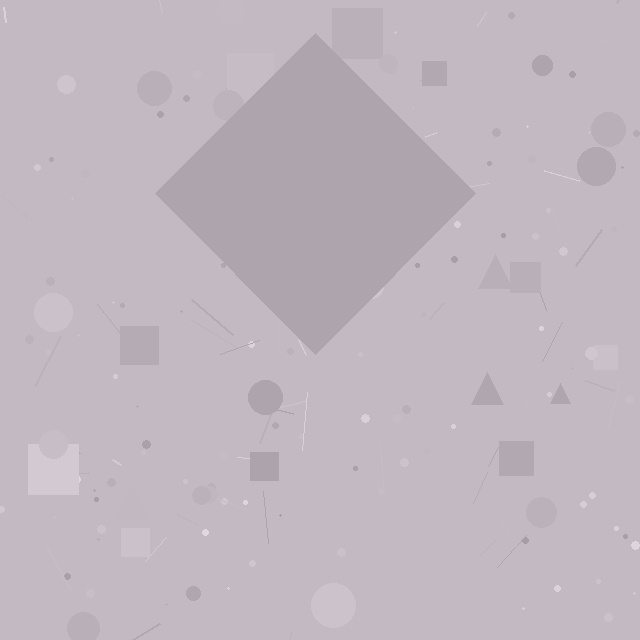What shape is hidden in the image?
A diamond is hidden in the image.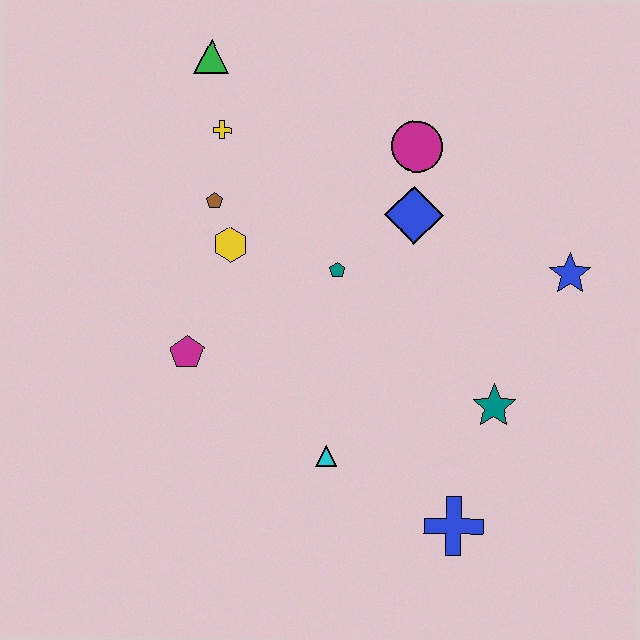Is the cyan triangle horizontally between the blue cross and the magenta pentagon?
Yes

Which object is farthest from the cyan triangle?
The green triangle is farthest from the cyan triangle.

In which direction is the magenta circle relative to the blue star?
The magenta circle is to the left of the blue star.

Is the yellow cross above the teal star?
Yes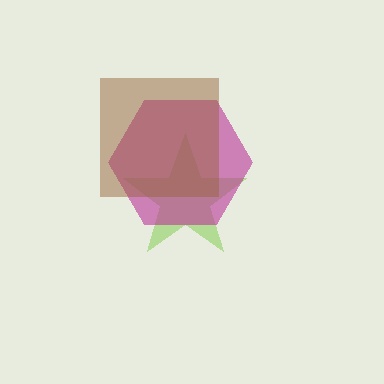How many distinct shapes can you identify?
There are 3 distinct shapes: a lime star, a magenta hexagon, a brown square.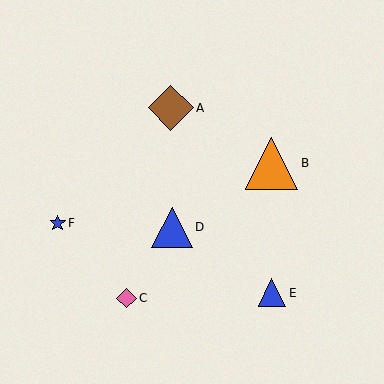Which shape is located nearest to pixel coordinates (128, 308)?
The pink diamond (labeled C) at (126, 298) is nearest to that location.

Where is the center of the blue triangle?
The center of the blue triangle is at (272, 293).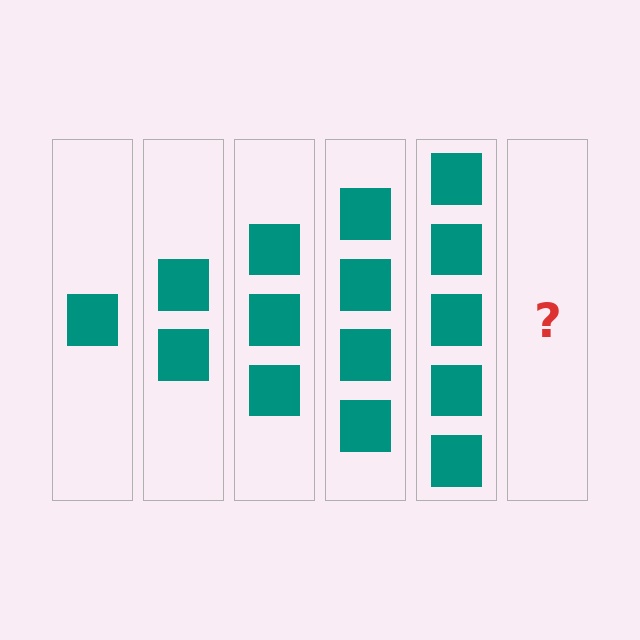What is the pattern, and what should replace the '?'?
The pattern is that each step adds one more square. The '?' should be 6 squares.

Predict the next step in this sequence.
The next step is 6 squares.